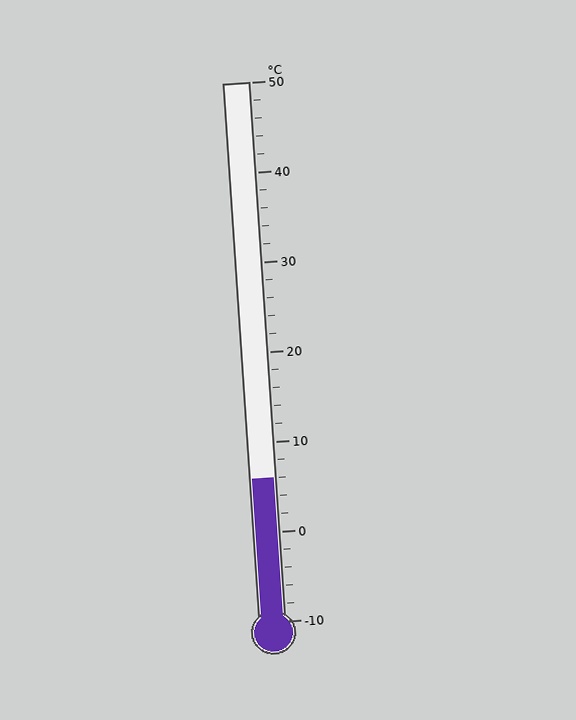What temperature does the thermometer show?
The thermometer shows approximately 6°C.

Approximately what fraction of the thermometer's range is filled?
The thermometer is filled to approximately 25% of its range.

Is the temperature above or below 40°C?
The temperature is below 40°C.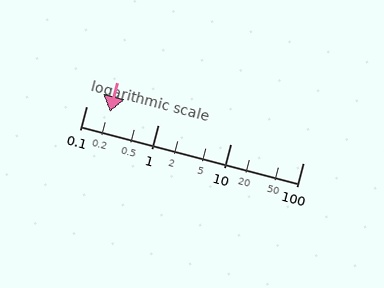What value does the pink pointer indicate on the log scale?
The pointer indicates approximately 0.21.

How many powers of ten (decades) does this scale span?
The scale spans 3 decades, from 0.1 to 100.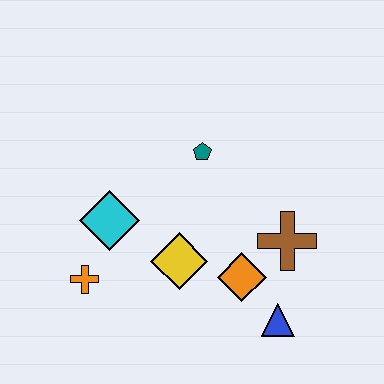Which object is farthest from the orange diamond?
The orange cross is farthest from the orange diamond.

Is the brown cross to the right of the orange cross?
Yes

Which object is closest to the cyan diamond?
The orange cross is closest to the cyan diamond.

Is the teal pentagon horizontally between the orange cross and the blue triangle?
Yes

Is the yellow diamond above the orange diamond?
Yes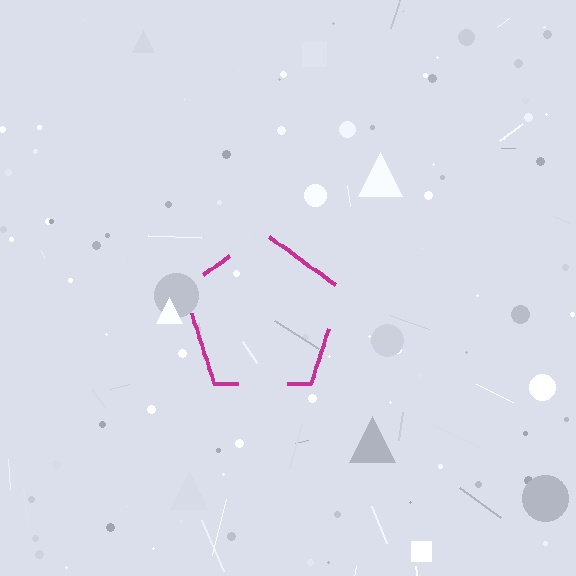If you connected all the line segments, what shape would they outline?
They would outline a pentagon.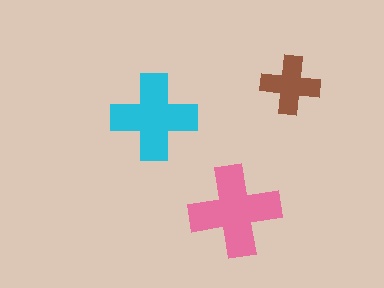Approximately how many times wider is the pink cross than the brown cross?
About 1.5 times wider.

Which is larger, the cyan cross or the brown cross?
The cyan one.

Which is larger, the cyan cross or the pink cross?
The pink one.